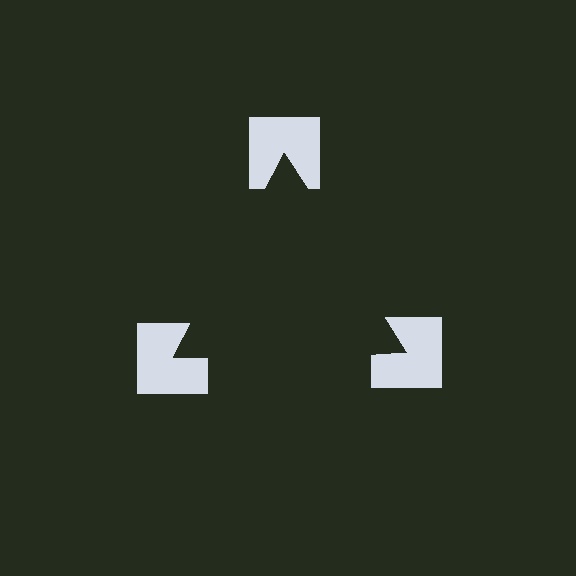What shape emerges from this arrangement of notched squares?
An illusory triangle — its edges are inferred from the aligned wedge cuts in the notched squares, not physically drawn.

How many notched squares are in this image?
There are 3 — one at each vertex of the illusory triangle.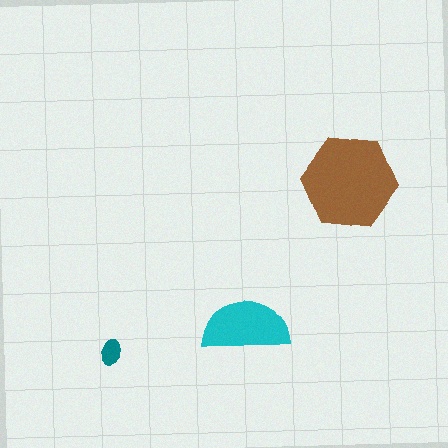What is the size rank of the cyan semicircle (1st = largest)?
2nd.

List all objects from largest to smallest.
The brown hexagon, the cyan semicircle, the teal ellipse.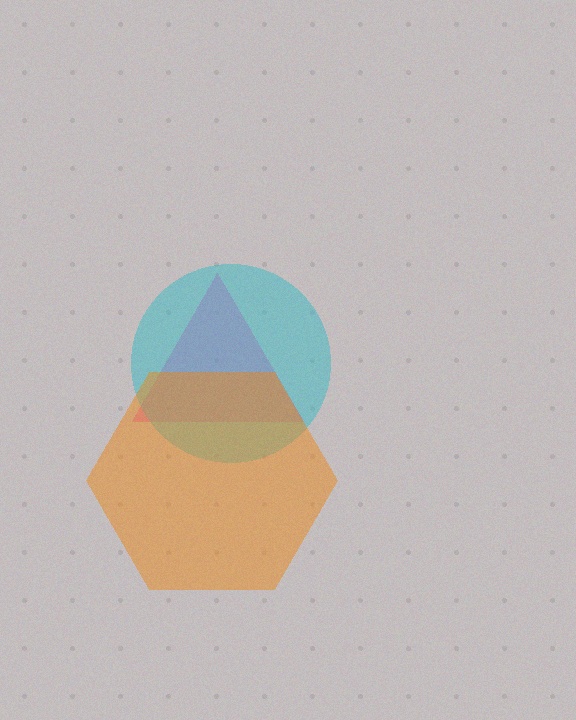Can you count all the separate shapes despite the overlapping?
Yes, there are 3 separate shapes.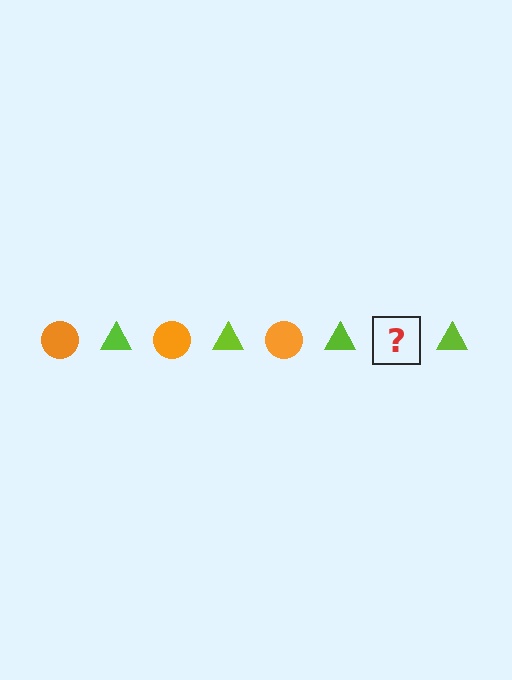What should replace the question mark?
The question mark should be replaced with an orange circle.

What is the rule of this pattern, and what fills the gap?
The rule is that the pattern alternates between orange circle and lime triangle. The gap should be filled with an orange circle.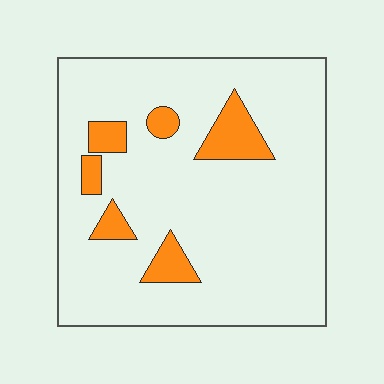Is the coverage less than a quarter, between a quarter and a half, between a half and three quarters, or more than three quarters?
Less than a quarter.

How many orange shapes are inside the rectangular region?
6.